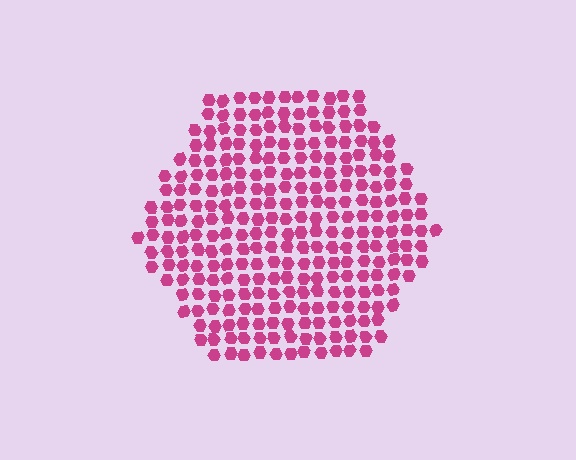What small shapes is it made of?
It is made of small hexagons.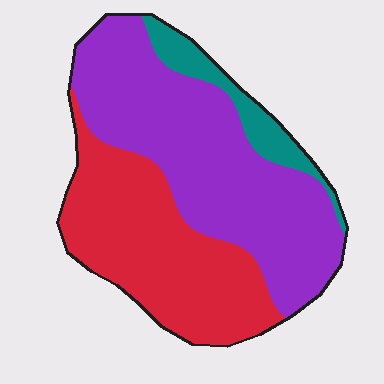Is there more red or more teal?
Red.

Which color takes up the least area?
Teal, at roughly 10%.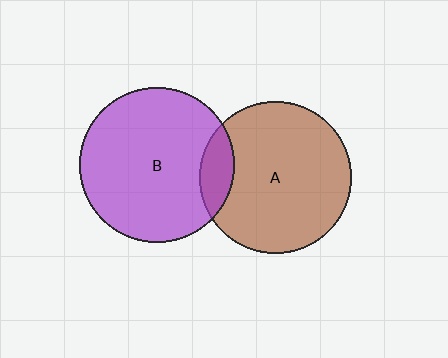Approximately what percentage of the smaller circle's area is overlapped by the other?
Approximately 15%.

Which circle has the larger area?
Circle B (purple).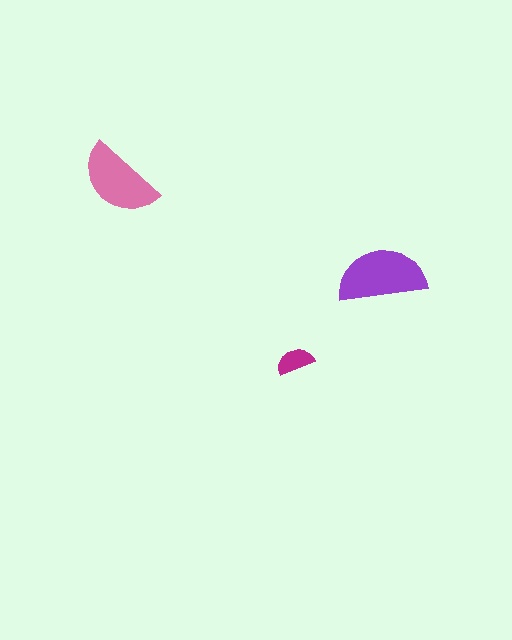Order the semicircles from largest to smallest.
the purple one, the pink one, the magenta one.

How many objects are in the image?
There are 3 objects in the image.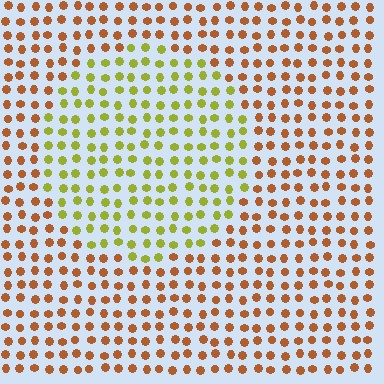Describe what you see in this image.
The image is filled with small brown elements in a uniform arrangement. A circle-shaped region is visible where the elements are tinted to a slightly different hue, forming a subtle color boundary.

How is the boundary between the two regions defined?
The boundary is defined purely by a slight shift in hue (about 50 degrees). Spacing, size, and orientation are identical on both sides.